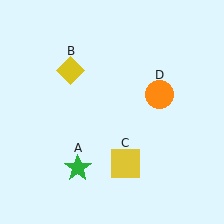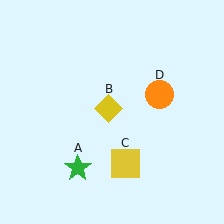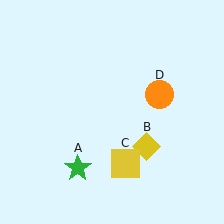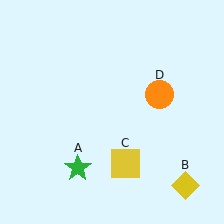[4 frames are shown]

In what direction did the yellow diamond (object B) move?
The yellow diamond (object B) moved down and to the right.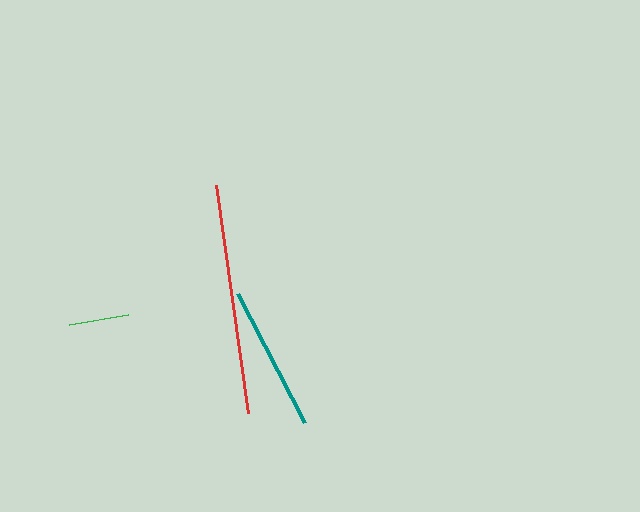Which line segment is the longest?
The red line is the longest at approximately 230 pixels.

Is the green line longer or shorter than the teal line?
The teal line is longer than the green line.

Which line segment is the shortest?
The green line is the shortest at approximately 61 pixels.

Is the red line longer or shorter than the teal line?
The red line is longer than the teal line.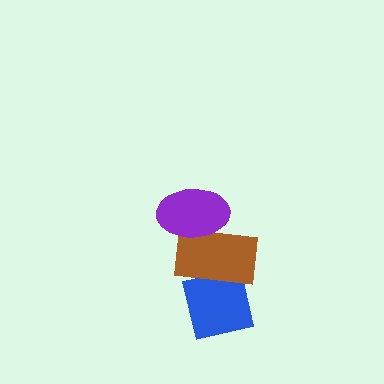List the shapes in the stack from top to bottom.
From top to bottom: the purple ellipse, the brown rectangle, the blue square.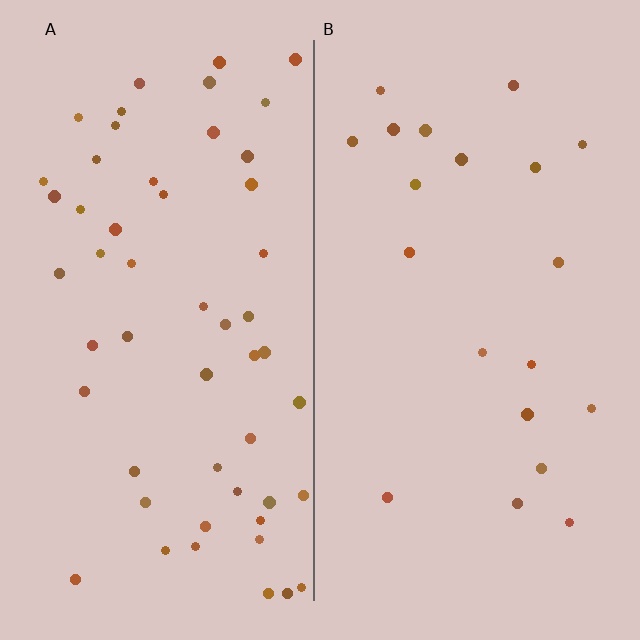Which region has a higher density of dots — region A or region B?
A (the left).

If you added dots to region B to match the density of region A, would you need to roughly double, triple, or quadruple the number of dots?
Approximately triple.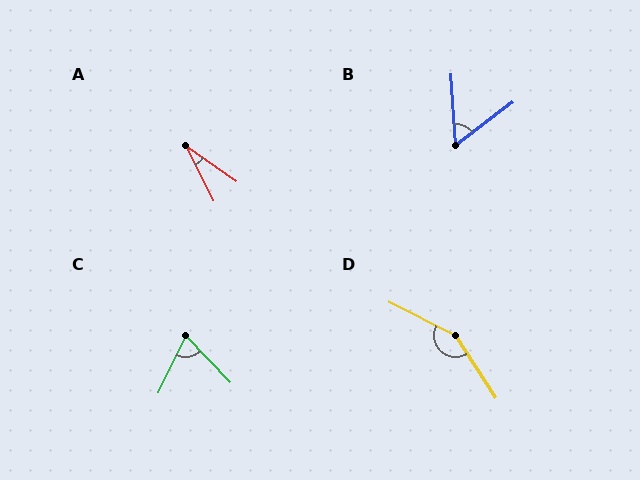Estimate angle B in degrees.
Approximately 56 degrees.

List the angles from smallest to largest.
A (29°), B (56°), C (70°), D (150°).